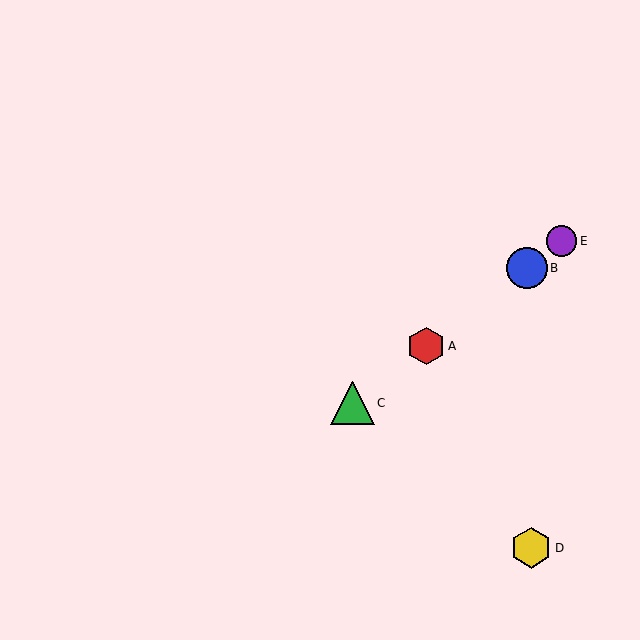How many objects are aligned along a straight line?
4 objects (A, B, C, E) are aligned along a straight line.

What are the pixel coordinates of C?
Object C is at (352, 403).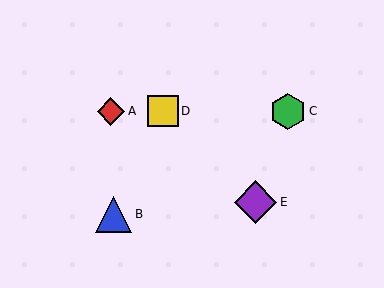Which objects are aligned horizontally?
Objects A, C, D are aligned horizontally.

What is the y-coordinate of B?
Object B is at y≈214.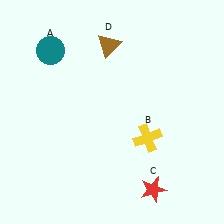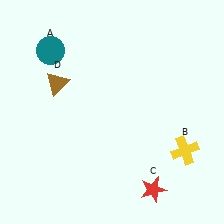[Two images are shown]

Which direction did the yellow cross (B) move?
The yellow cross (B) moved right.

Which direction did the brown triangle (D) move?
The brown triangle (D) moved left.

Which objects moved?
The objects that moved are: the yellow cross (B), the brown triangle (D).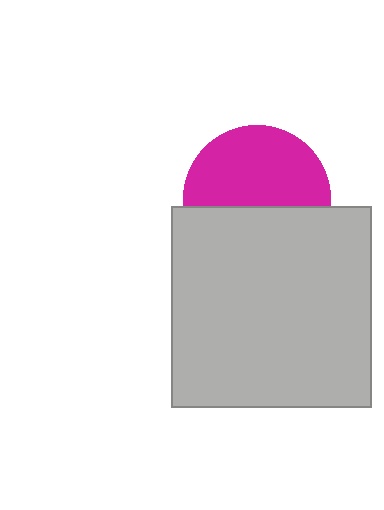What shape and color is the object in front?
The object in front is a light gray square.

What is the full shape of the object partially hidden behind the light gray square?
The partially hidden object is a magenta circle.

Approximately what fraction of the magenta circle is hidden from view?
Roughly 44% of the magenta circle is hidden behind the light gray square.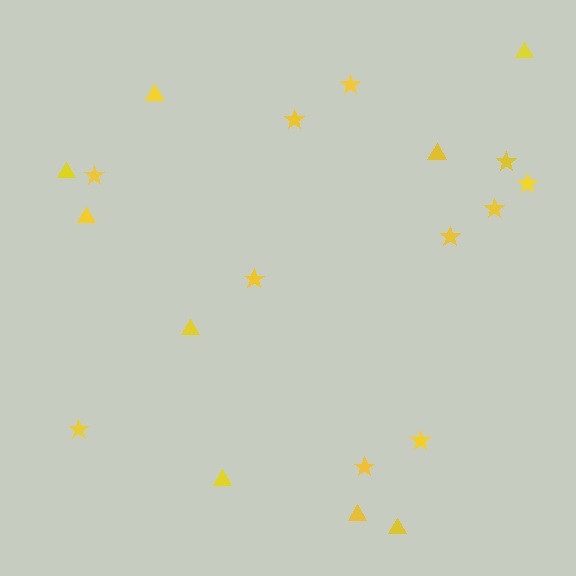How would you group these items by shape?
There are 2 groups: one group of triangles (9) and one group of stars (11).